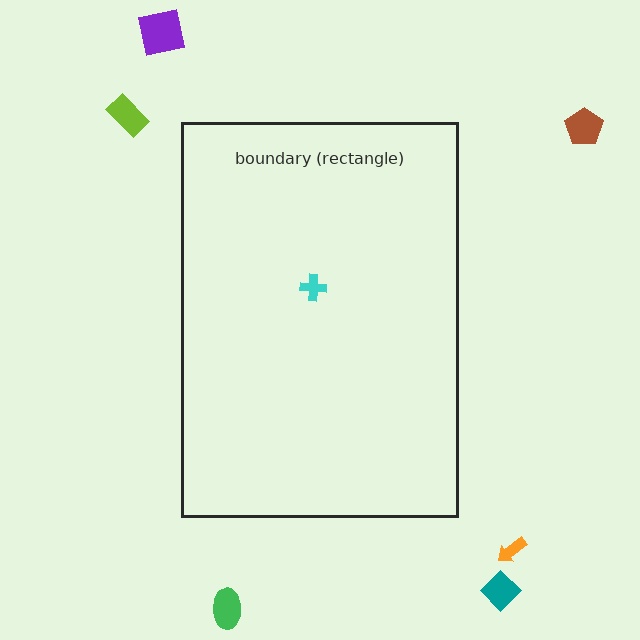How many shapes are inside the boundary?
1 inside, 6 outside.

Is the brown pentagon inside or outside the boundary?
Outside.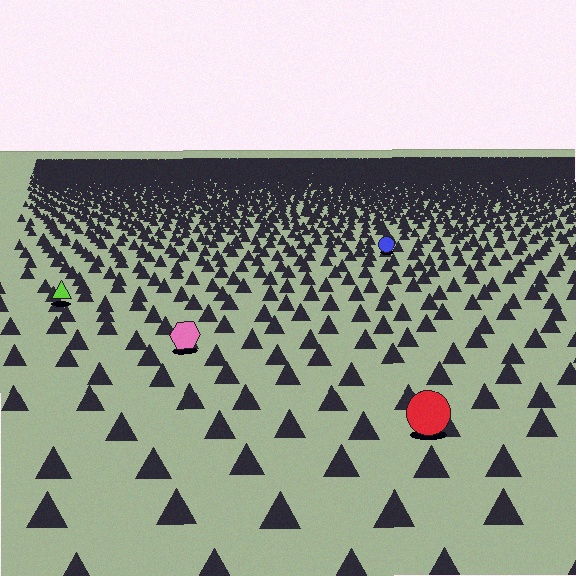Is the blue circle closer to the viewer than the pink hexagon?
No. The pink hexagon is closer — you can tell from the texture gradient: the ground texture is coarser near it.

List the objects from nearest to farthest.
From nearest to farthest: the red circle, the pink hexagon, the lime triangle, the blue circle.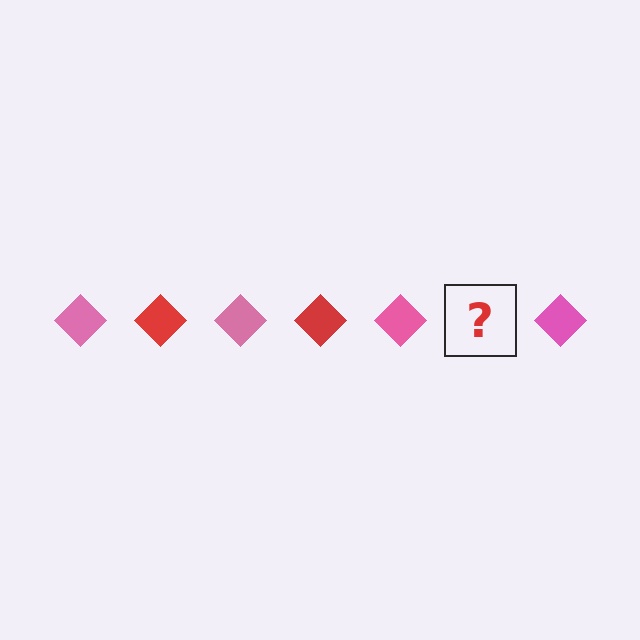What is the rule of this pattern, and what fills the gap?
The rule is that the pattern cycles through pink, red diamonds. The gap should be filled with a red diamond.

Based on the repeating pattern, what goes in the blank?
The blank should be a red diamond.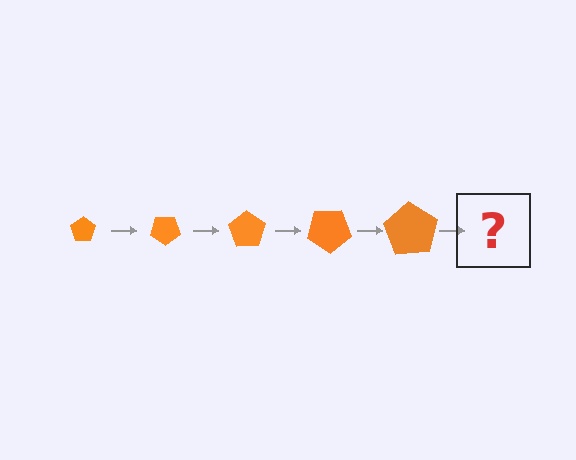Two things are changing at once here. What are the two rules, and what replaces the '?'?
The two rules are that the pentagon grows larger each step and it rotates 35 degrees each step. The '?' should be a pentagon, larger than the previous one and rotated 175 degrees from the start.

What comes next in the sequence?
The next element should be a pentagon, larger than the previous one and rotated 175 degrees from the start.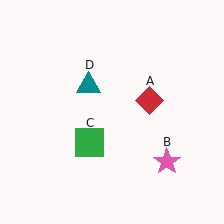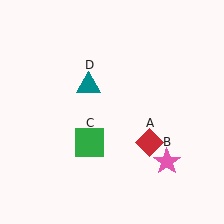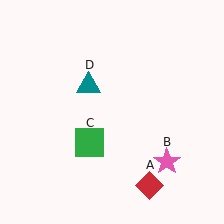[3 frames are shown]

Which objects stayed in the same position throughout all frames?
Pink star (object B) and green square (object C) and teal triangle (object D) remained stationary.